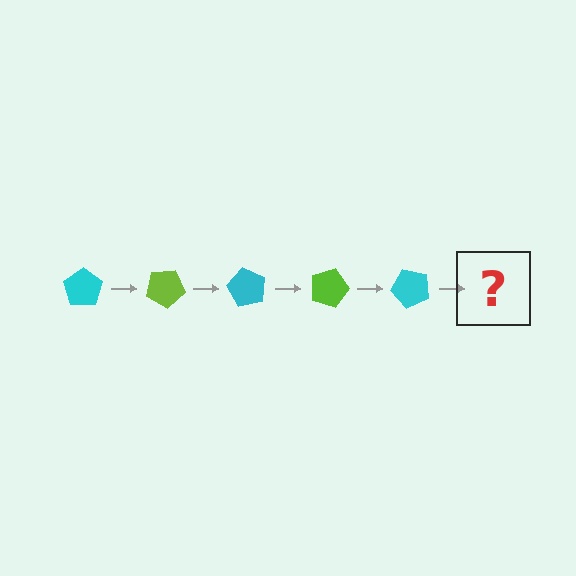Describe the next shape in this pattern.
It should be a lime pentagon, rotated 150 degrees from the start.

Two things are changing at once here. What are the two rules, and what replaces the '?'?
The two rules are that it rotates 30 degrees each step and the color cycles through cyan and lime. The '?' should be a lime pentagon, rotated 150 degrees from the start.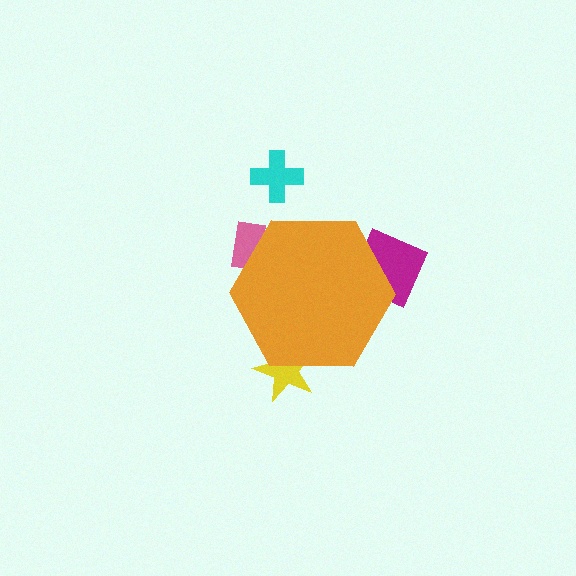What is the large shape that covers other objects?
An orange hexagon.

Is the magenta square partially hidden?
Yes, the magenta square is partially hidden behind the orange hexagon.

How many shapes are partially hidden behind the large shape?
3 shapes are partially hidden.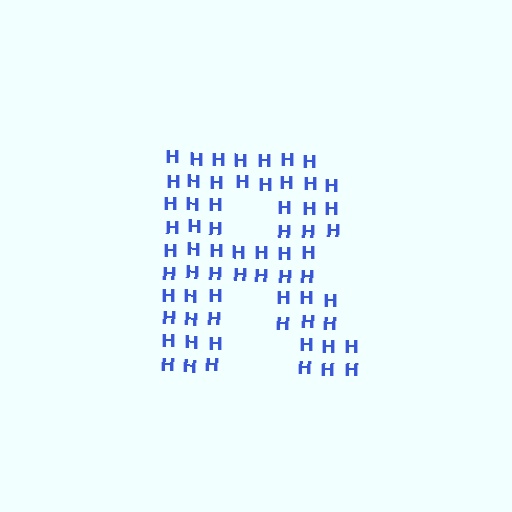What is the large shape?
The large shape is the letter R.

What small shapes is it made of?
It is made of small letter H's.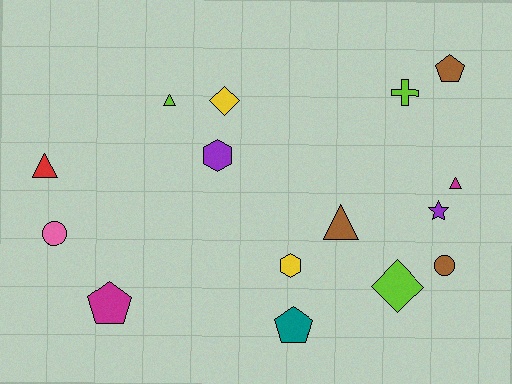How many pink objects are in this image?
There is 1 pink object.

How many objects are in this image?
There are 15 objects.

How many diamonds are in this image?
There are 2 diamonds.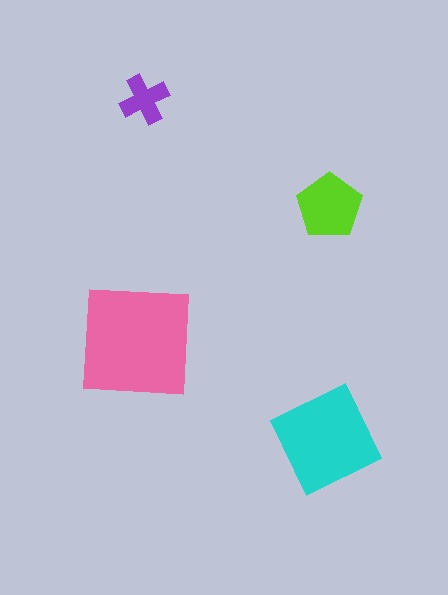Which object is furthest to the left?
The pink square is leftmost.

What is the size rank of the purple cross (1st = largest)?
4th.